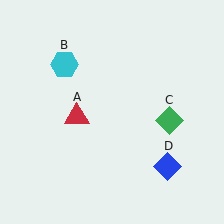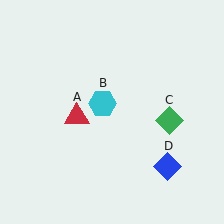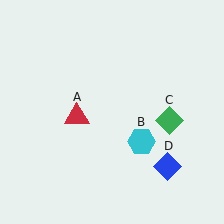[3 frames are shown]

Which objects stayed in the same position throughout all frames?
Red triangle (object A) and green diamond (object C) and blue diamond (object D) remained stationary.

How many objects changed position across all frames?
1 object changed position: cyan hexagon (object B).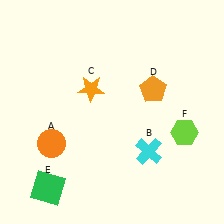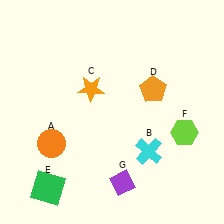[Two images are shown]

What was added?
A purple diamond (G) was added in Image 2.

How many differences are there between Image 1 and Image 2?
There is 1 difference between the two images.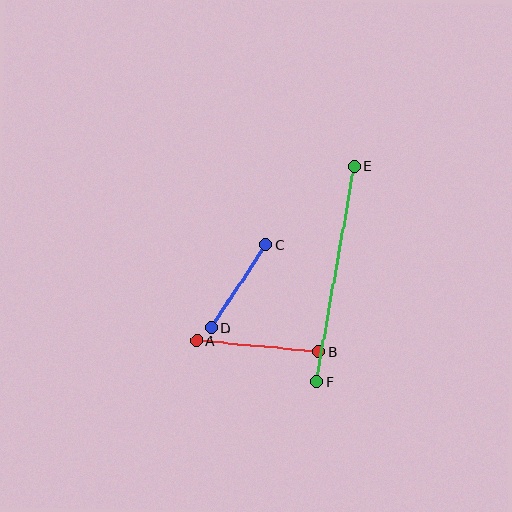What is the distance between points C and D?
The distance is approximately 99 pixels.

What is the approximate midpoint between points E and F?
The midpoint is at approximately (335, 274) pixels.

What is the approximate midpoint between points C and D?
The midpoint is at approximately (238, 286) pixels.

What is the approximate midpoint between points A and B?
The midpoint is at approximately (258, 346) pixels.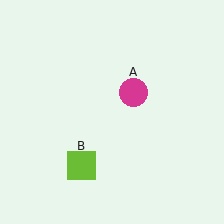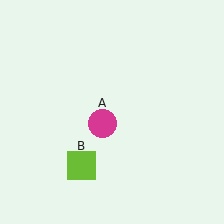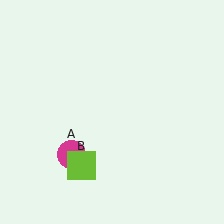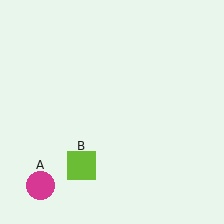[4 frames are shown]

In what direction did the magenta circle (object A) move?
The magenta circle (object A) moved down and to the left.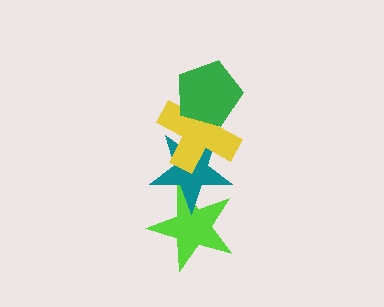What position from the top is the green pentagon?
The green pentagon is 1st from the top.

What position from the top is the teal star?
The teal star is 3rd from the top.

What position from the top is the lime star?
The lime star is 4th from the top.